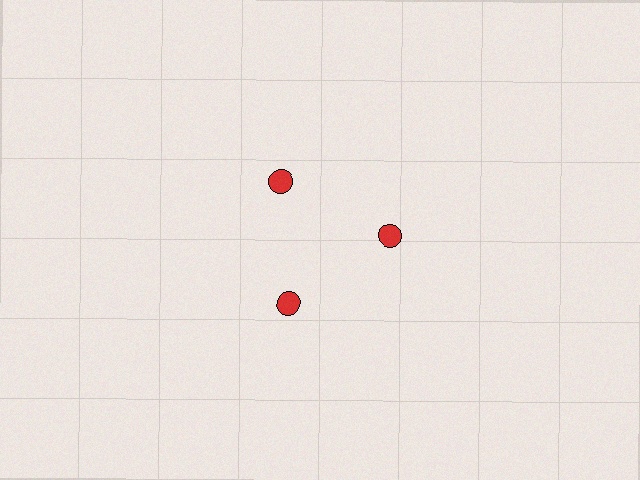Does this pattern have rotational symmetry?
Yes, this pattern has 3-fold rotational symmetry. It looks the same after rotating 120 degrees around the center.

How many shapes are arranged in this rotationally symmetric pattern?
There are 3 shapes, arranged in 3 groups of 1.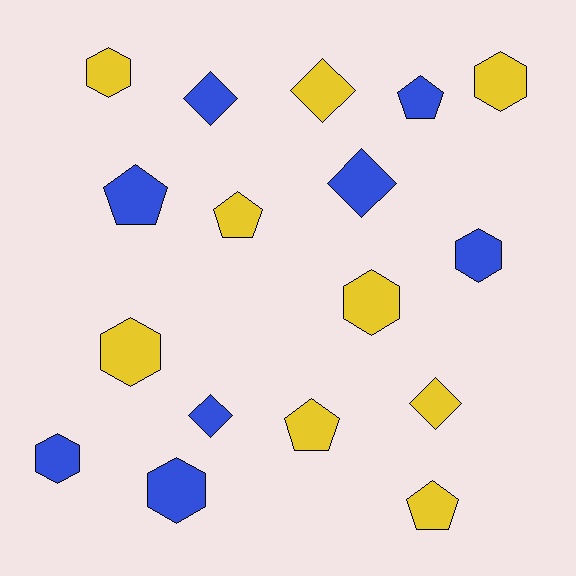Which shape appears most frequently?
Hexagon, with 7 objects.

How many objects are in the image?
There are 17 objects.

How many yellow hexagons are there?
There are 4 yellow hexagons.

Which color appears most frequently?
Yellow, with 9 objects.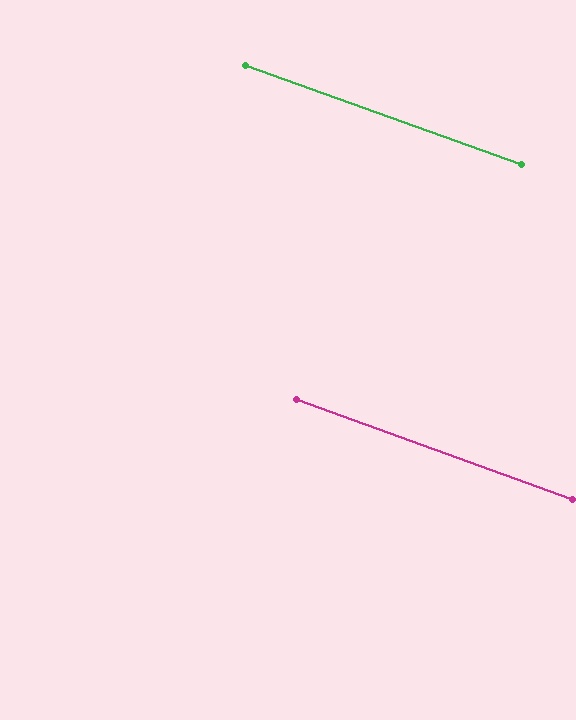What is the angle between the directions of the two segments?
Approximately 0 degrees.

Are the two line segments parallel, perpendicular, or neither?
Parallel — their directions differ by only 0.3°.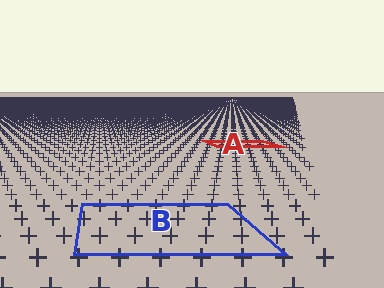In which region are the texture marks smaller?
The texture marks are smaller in region A, because it is farther away.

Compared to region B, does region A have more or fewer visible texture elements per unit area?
Region A has more texture elements per unit area — they are packed more densely because it is farther away.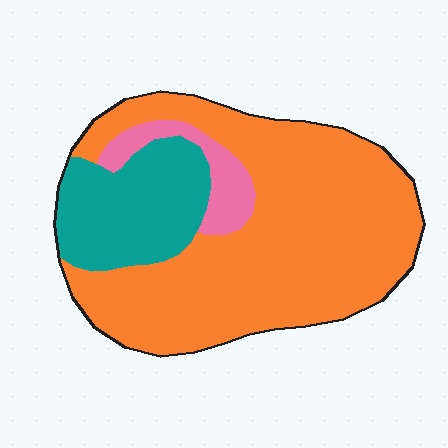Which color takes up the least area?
Pink, at roughly 10%.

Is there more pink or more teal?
Teal.